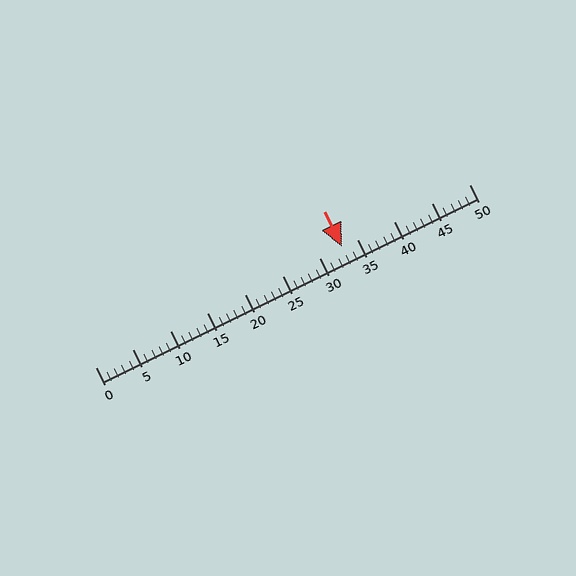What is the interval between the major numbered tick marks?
The major tick marks are spaced 5 units apart.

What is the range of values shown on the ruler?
The ruler shows values from 0 to 50.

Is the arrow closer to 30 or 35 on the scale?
The arrow is closer to 35.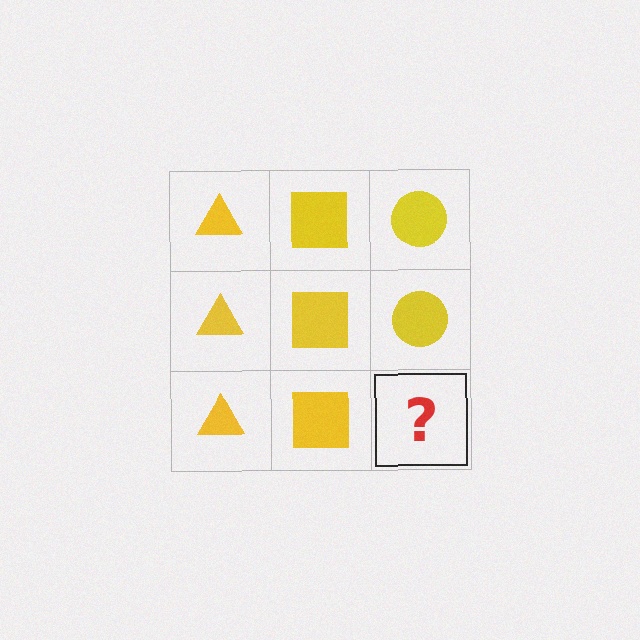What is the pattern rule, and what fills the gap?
The rule is that each column has a consistent shape. The gap should be filled with a yellow circle.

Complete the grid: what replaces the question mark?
The question mark should be replaced with a yellow circle.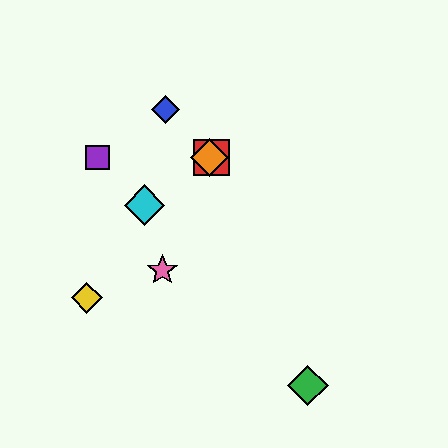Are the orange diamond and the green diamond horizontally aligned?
No, the orange diamond is at y≈157 and the green diamond is at y≈385.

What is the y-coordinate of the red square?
The red square is at y≈157.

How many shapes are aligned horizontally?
3 shapes (the red square, the purple square, the orange diamond) are aligned horizontally.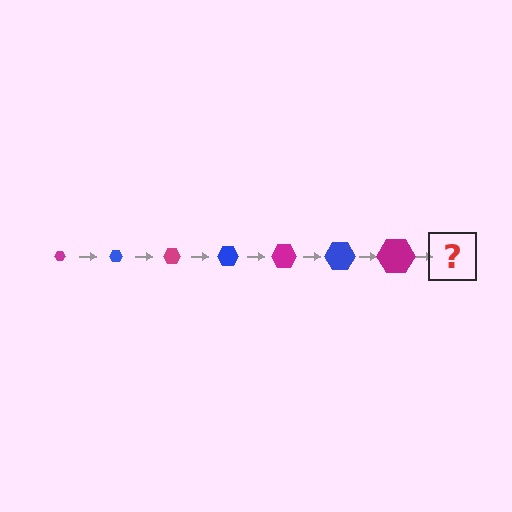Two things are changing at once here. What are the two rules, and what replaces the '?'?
The two rules are that the hexagon grows larger each step and the color cycles through magenta and blue. The '?' should be a blue hexagon, larger than the previous one.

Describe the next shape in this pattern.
It should be a blue hexagon, larger than the previous one.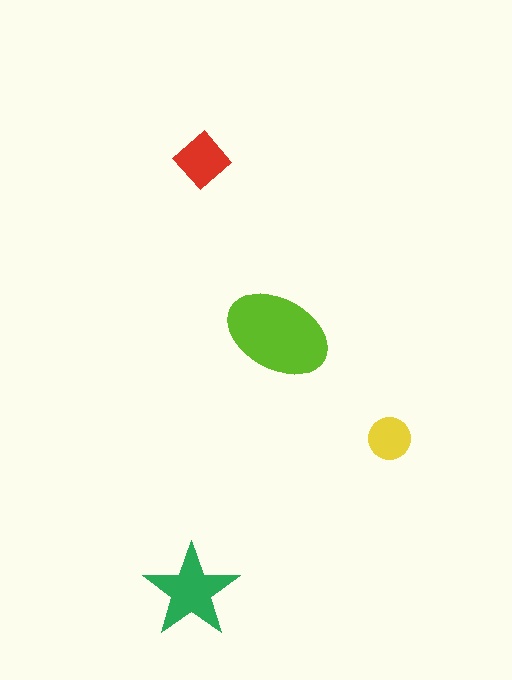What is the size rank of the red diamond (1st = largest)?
3rd.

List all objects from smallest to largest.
The yellow circle, the red diamond, the green star, the lime ellipse.